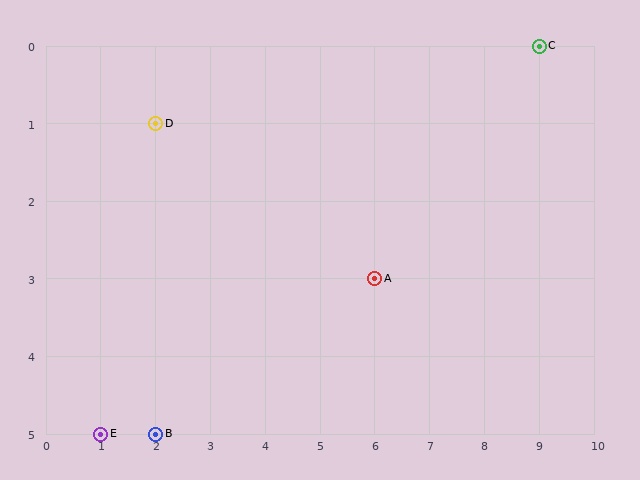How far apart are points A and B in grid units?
Points A and B are 4 columns and 2 rows apart (about 4.5 grid units diagonally).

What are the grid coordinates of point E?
Point E is at grid coordinates (1, 5).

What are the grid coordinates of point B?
Point B is at grid coordinates (2, 5).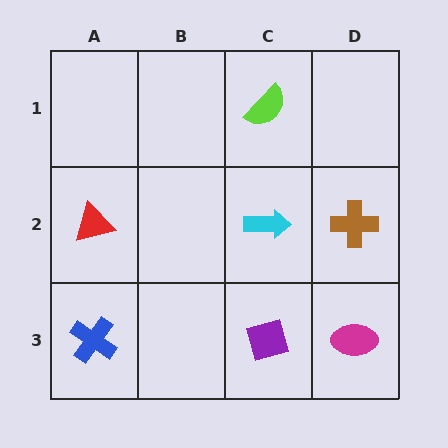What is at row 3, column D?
A magenta ellipse.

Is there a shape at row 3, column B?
No, that cell is empty.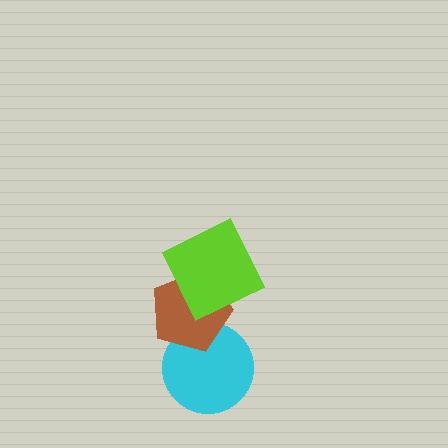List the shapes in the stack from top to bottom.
From top to bottom: the lime square, the brown pentagon, the cyan circle.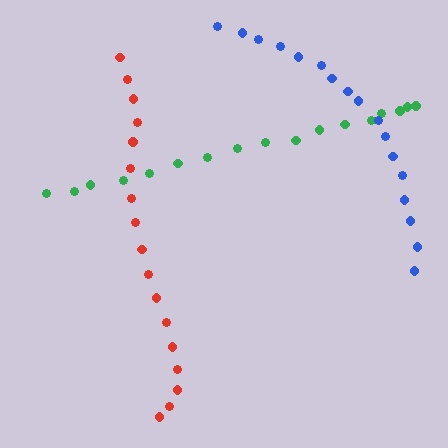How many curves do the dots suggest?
There are 3 distinct paths.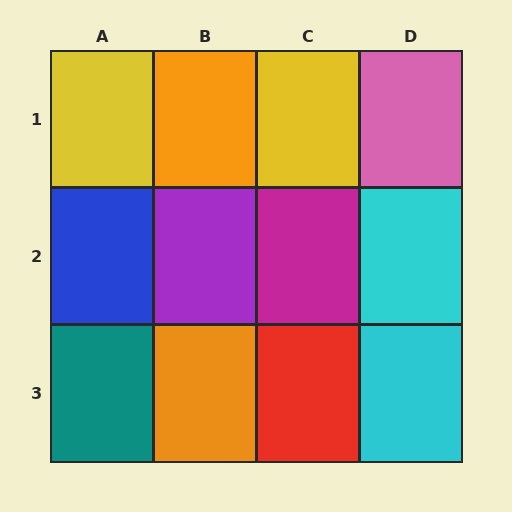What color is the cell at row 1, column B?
Orange.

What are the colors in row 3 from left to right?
Teal, orange, red, cyan.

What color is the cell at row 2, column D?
Cyan.